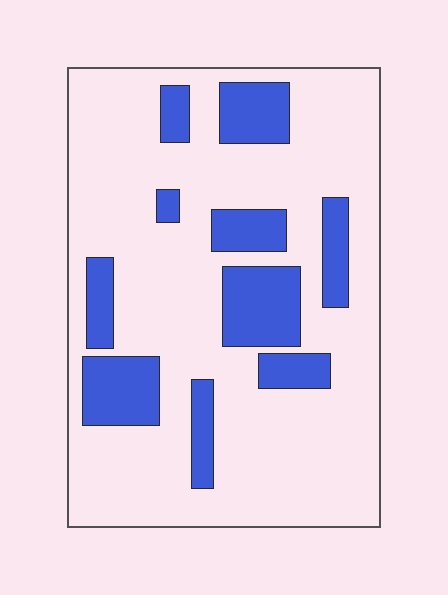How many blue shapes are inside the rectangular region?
10.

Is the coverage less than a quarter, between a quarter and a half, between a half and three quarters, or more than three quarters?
Less than a quarter.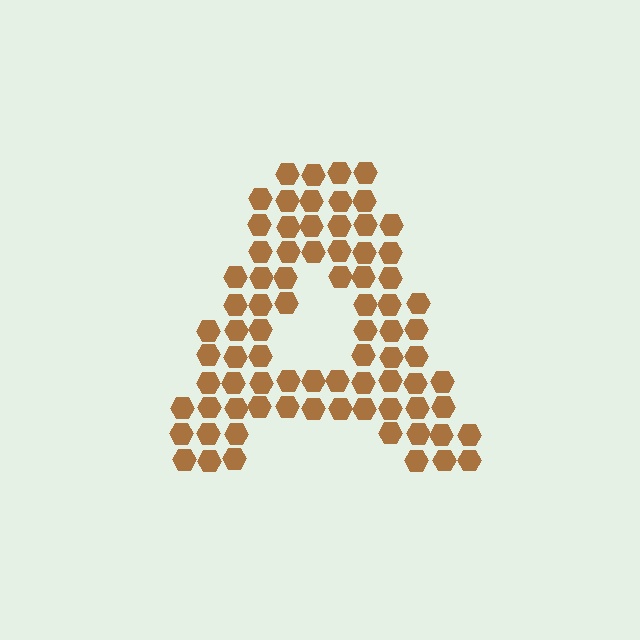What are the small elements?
The small elements are hexagons.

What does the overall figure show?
The overall figure shows the letter A.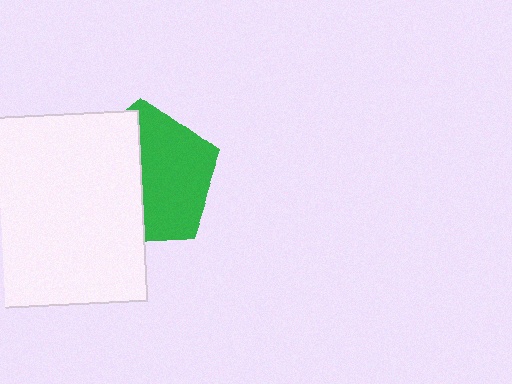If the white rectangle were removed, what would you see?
You would see the complete green pentagon.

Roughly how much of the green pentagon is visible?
About half of it is visible (roughly 53%).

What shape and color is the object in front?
The object in front is a white rectangle.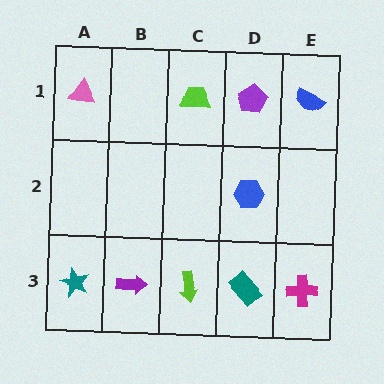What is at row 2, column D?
A blue hexagon.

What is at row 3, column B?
A purple arrow.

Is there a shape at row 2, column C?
No, that cell is empty.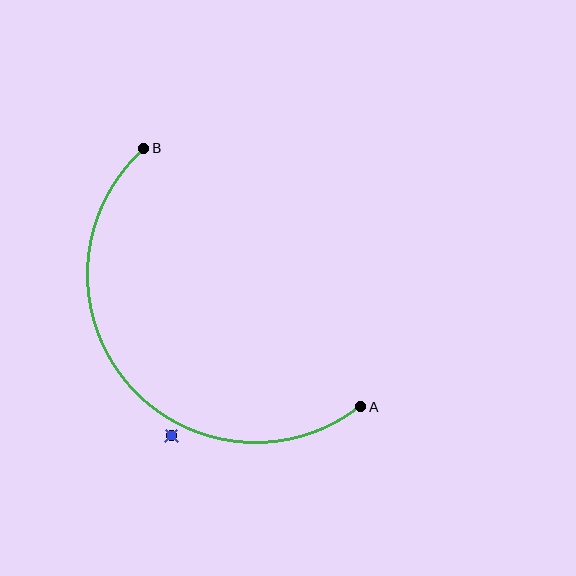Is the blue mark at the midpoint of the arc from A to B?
No — the blue mark does not lie on the arc at all. It sits slightly outside the curve.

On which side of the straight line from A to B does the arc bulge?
The arc bulges below and to the left of the straight line connecting A and B.